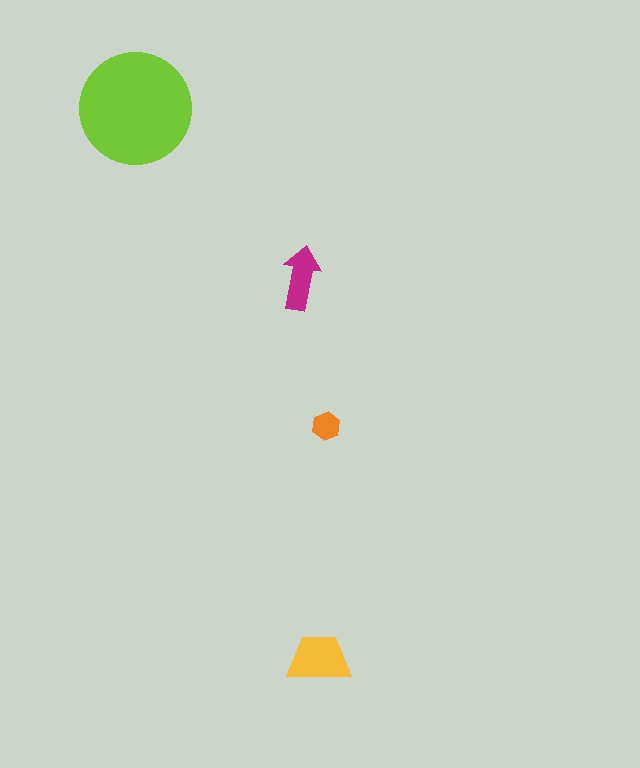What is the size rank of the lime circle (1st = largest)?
1st.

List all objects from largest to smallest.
The lime circle, the yellow trapezoid, the magenta arrow, the orange hexagon.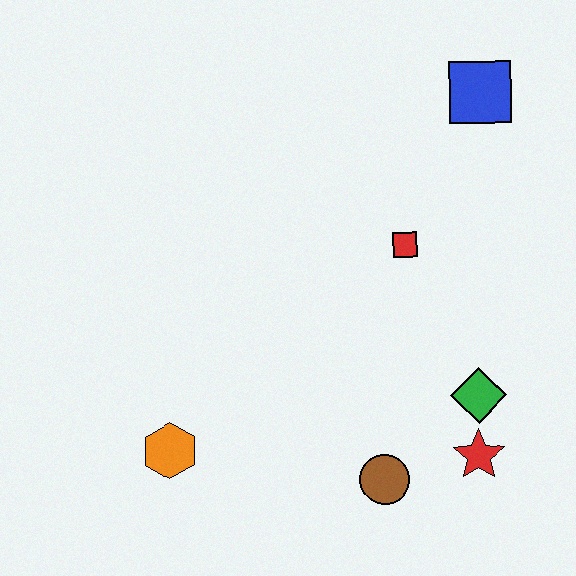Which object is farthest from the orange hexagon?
The blue square is farthest from the orange hexagon.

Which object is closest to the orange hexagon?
The brown circle is closest to the orange hexagon.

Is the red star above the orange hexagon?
No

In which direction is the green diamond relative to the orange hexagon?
The green diamond is to the right of the orange hexagon.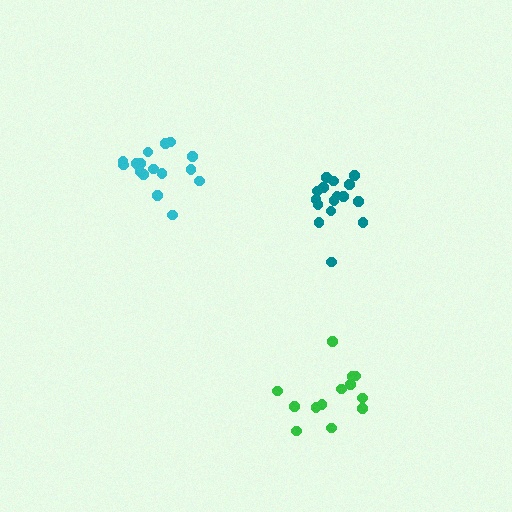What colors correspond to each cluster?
The clusters are colored: green, cyan, teal.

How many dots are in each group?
Group 1: 13 dots, Group 2: 16 dots, Group 3: 16 dots (45 total).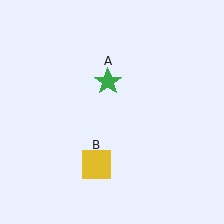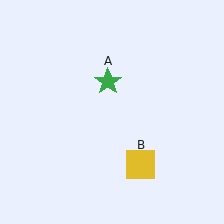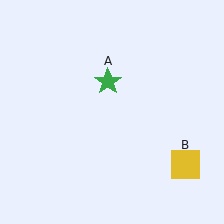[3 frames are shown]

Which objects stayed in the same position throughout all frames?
Green star (object A) remained stationary.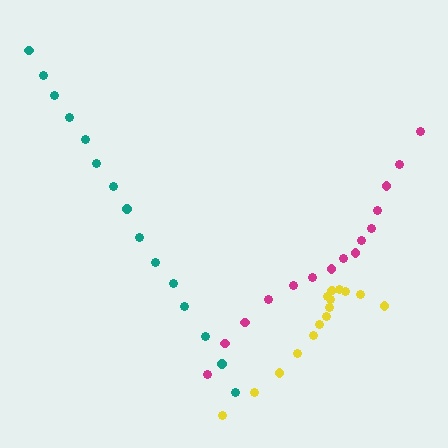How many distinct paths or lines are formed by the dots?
There are 3 distinct paths.